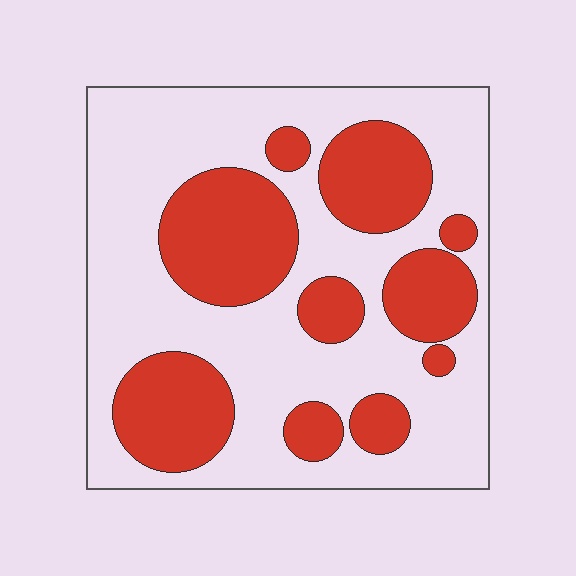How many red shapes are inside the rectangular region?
10.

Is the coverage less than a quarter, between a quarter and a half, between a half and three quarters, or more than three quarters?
Between a quarter and a half.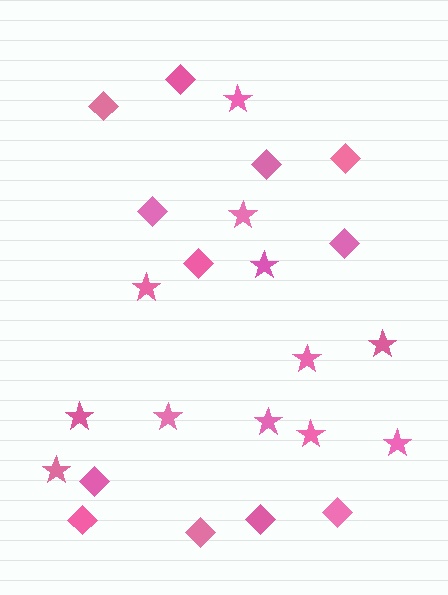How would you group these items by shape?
There are 2 groups: one group of diamonds (12) and one group of stars (12).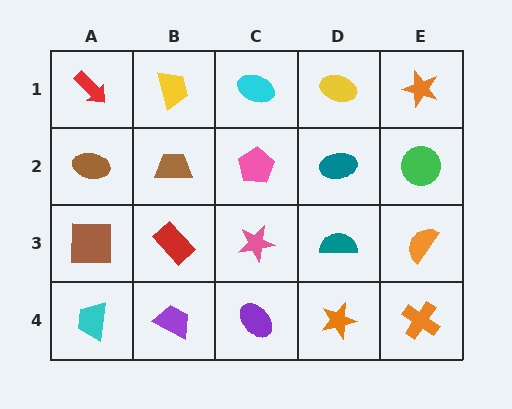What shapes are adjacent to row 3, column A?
A brown ellipse (row 2, column A), a cyan trapezoid (row 4, column A), a red rectangle (row 3, column B).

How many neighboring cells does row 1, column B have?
3.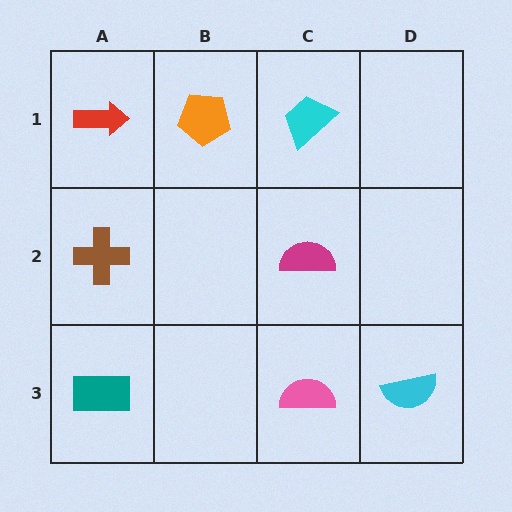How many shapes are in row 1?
3 shapes.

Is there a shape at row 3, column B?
No, that cell is empty.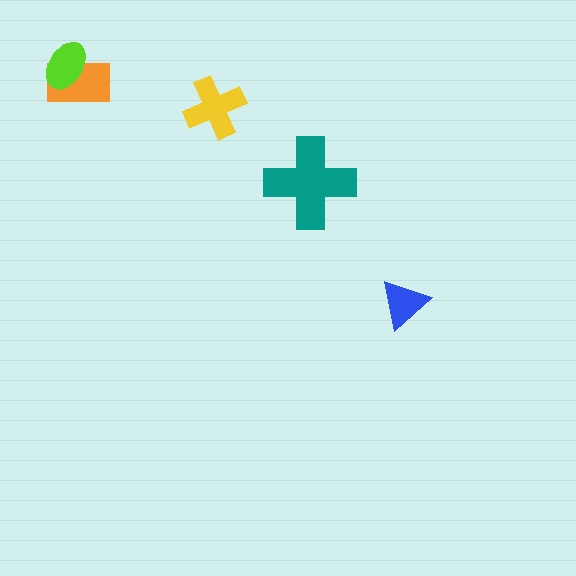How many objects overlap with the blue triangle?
0 objects overlap with the blue triangle.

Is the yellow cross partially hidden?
No, no other shape covers it.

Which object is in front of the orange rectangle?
The lime ellipse is in front of the orange rectangle.